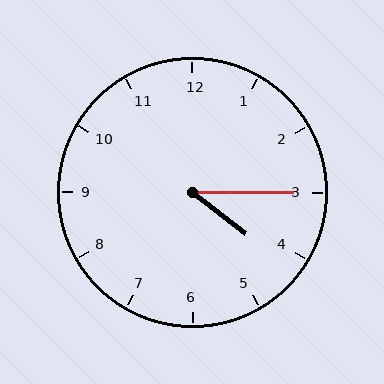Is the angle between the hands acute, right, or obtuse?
It is acute.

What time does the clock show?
4:15.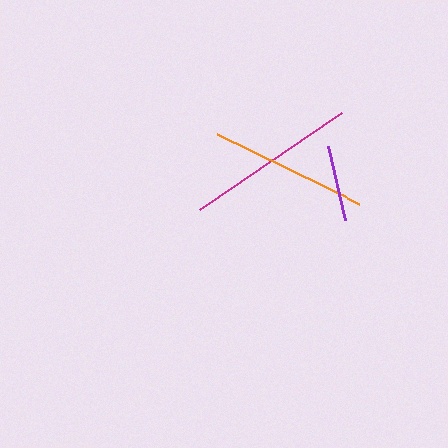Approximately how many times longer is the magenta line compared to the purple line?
The magenta line is approximately 2.3 times the length of the purple line.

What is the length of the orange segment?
The orange segment is approximately 158 pixels long.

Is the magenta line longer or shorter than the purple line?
The magenta line is longer than the purple line.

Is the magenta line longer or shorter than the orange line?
The magenta line is longer than the orange line.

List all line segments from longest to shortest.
From longest to shortest: magenta, orange, purple.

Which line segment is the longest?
The magenta line is the longest at approximately 172 pixels.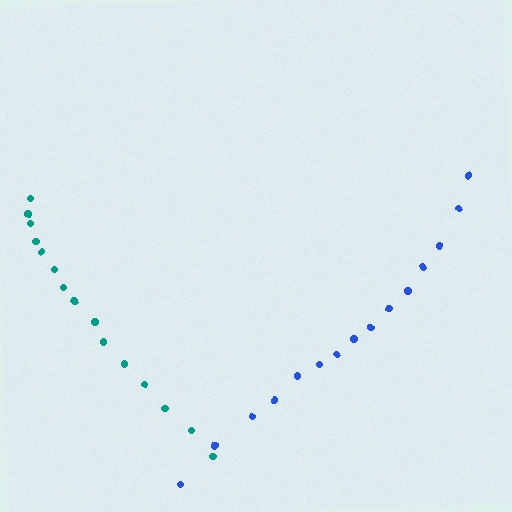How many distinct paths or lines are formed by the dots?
There are 2 distinct paths.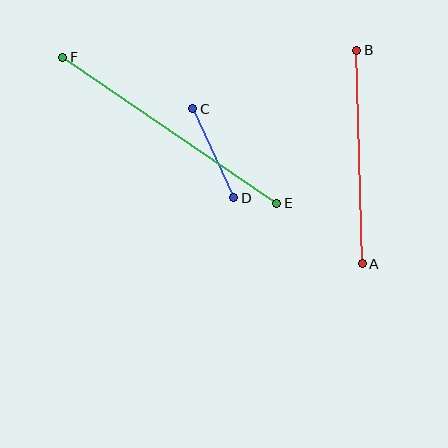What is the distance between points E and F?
The distance is approximately 259 pixels.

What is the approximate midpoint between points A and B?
The midpoint is at approximately (360, 157) pixels.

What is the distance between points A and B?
The distance is approximately 213 pixels.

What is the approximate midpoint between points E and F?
The midpoint is at approximately (170, 130) pixels.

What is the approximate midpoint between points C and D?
The midpoint is at approximately (213, 153) pixels.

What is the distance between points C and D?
The distance is approximately 98 pixels.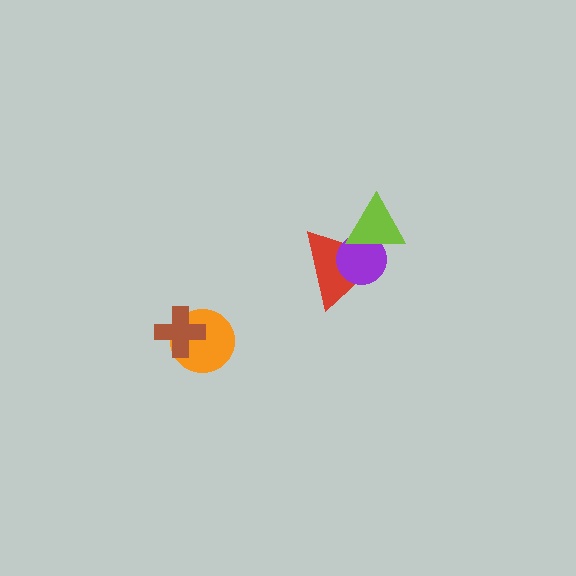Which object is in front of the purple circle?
The lime triangle is in front of the purple circle.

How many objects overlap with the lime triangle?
2 objects overlap with the lime triangle.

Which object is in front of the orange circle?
The brown cross is in front of the orange circle.